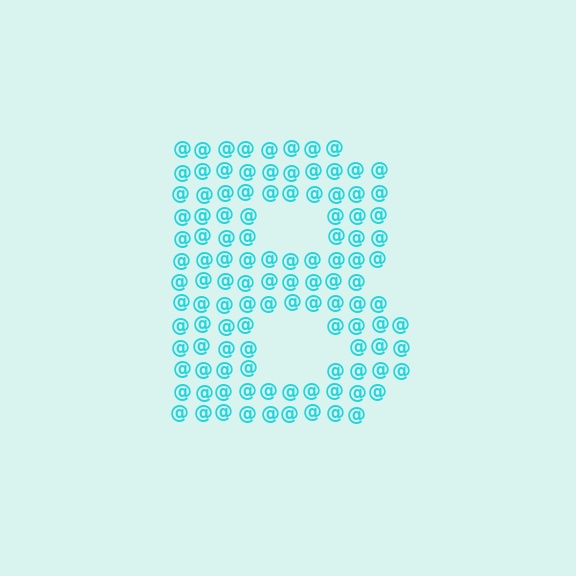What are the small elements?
The small elements are at signs.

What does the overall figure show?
The overall figure shows the letter B.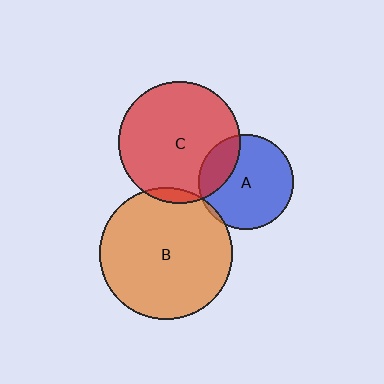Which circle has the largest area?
Circle B (orange).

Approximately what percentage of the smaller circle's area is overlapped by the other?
Approximately 5%.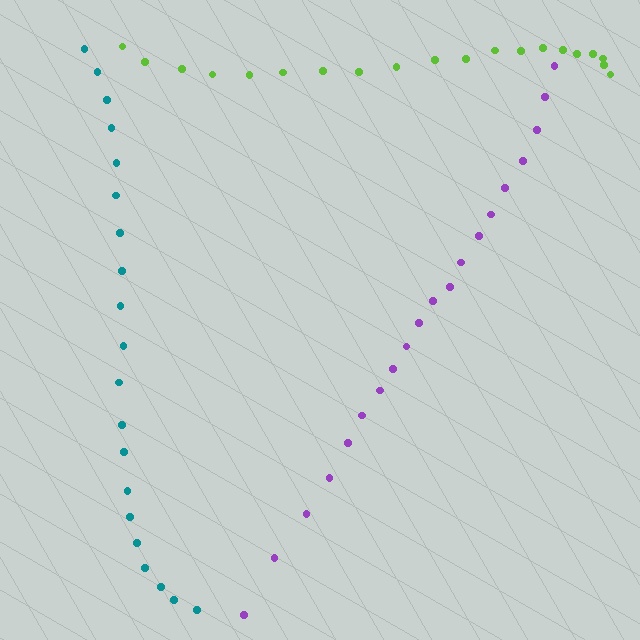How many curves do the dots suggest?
There are 3 distinct paths.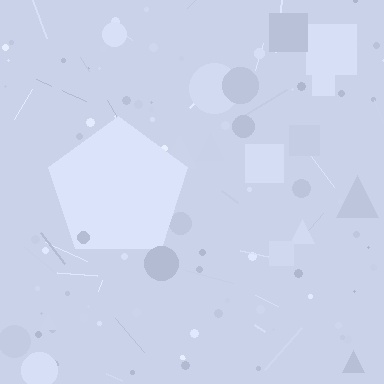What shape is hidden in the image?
A pentagon is hidden in the image.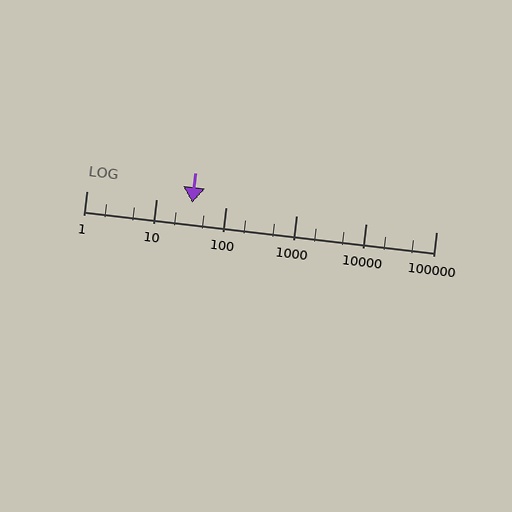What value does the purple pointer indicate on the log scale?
The pointer indicates approximately 33.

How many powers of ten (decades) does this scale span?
The scale spans 5 decades, from 1 to 100000.